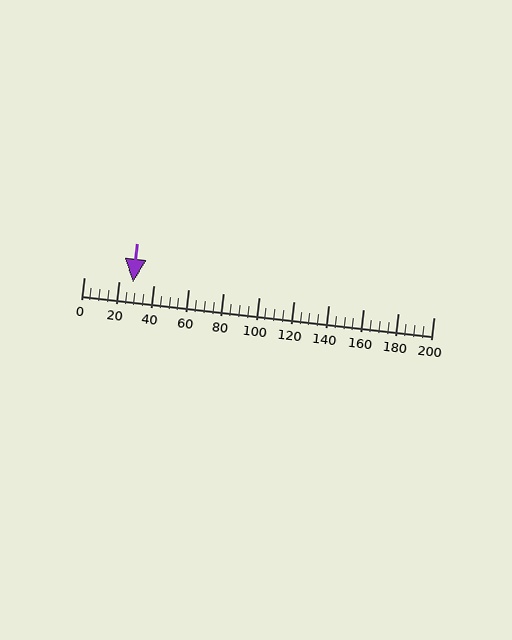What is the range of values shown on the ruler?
The ruler shows values from 0 to 200.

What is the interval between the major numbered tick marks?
The major tick marks are spaced 20 units apart.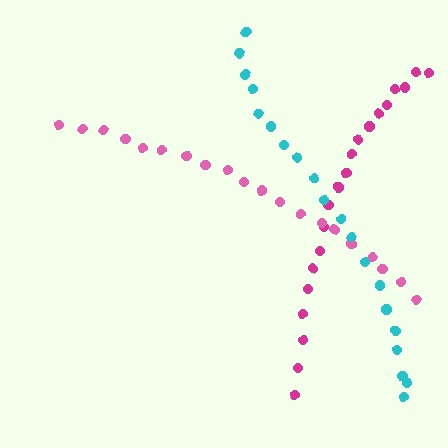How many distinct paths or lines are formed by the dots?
There are 3 distinct paths.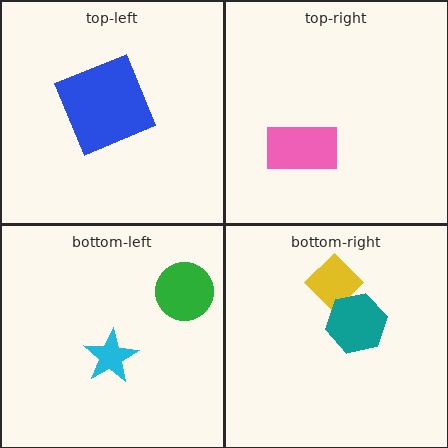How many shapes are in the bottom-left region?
2.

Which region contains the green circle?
The bottom-left region.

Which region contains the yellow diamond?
The bottom-right region.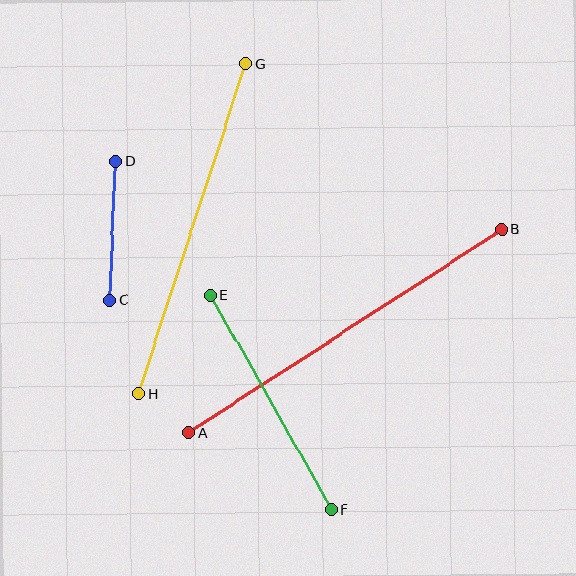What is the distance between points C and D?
The distance is approximately 138 pixels.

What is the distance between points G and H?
The distance is approximately 347 pixels.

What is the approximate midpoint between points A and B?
The midpoint is at approximately (345, 331) pixels.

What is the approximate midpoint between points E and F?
The midpoint is at approximately (271, 402) pixels.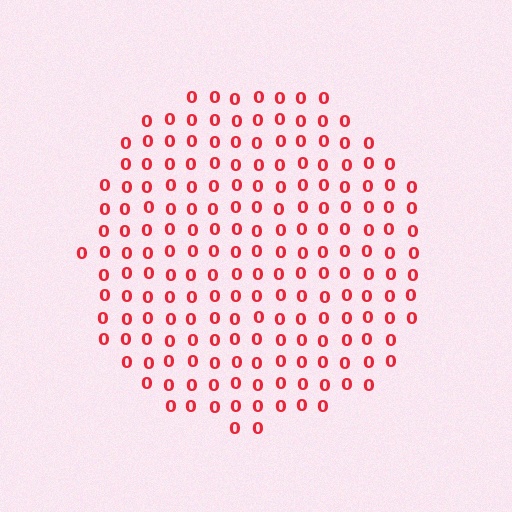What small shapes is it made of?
It is made of small digit 0's.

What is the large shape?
The large shape is a circle.